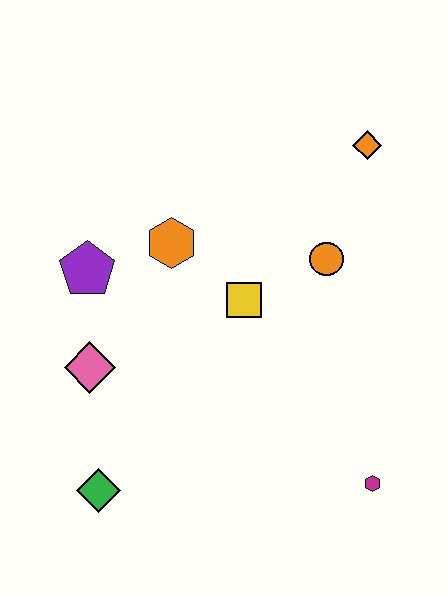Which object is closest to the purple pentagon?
The orange hexagon is closest to the purple pentagon.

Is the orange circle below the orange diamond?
Yes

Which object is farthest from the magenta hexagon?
The purple pentagon is farthest from the magenta hexagon.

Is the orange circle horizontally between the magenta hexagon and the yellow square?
Yes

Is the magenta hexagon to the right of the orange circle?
Yes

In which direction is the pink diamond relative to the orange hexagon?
The pink diamond is below the orange hexagon.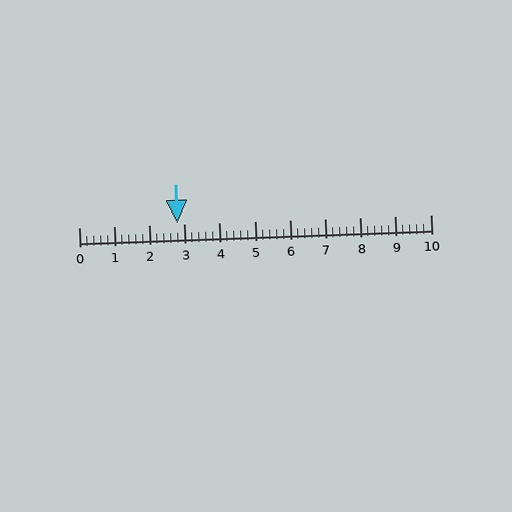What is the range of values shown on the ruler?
The ruler shows values from 0 to 10.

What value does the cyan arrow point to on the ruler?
The cyan arrow points to approximately 2.8.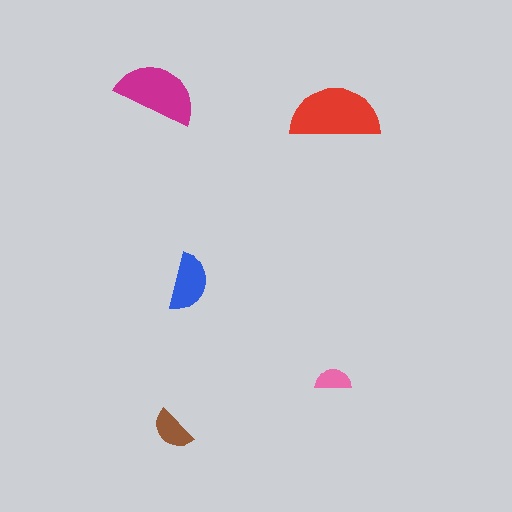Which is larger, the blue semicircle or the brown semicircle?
The blue one.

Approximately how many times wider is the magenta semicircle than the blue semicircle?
About 1.5 times wider.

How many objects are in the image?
There are 5 objects in the image.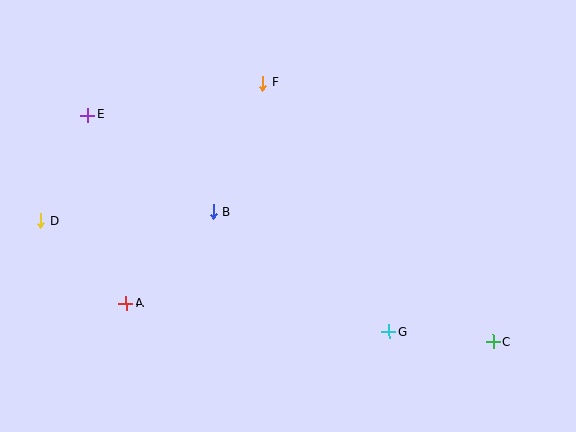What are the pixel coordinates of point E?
Point E is at (88, 115).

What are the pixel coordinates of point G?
Point G is at (389, 332).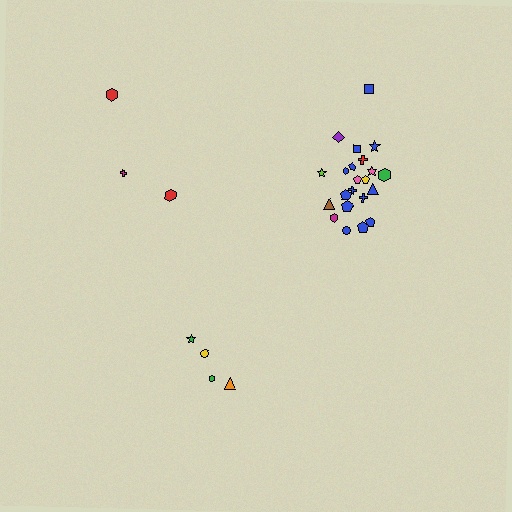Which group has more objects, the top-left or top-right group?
The top-right group.